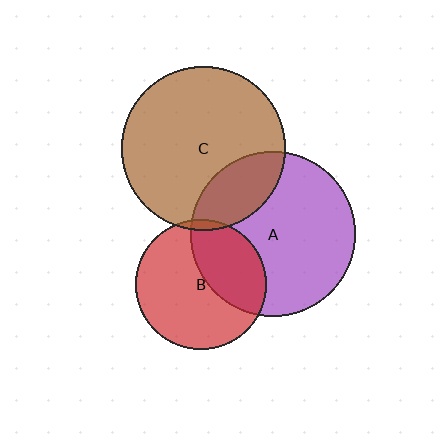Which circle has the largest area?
Circle A (purple).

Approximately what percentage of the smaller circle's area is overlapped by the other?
Approximately 5%.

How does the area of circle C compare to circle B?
Approximately 1.6 times.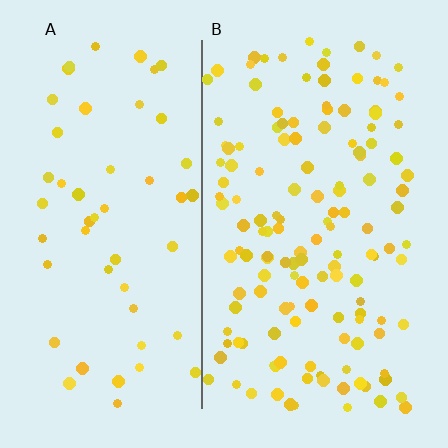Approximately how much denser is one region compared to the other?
Approximately 2.7× — region B over region A.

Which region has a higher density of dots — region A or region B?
B (the right).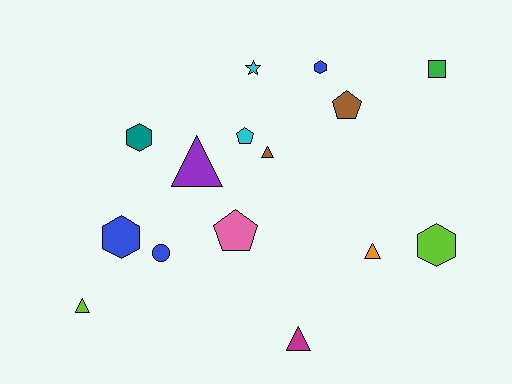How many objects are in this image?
There are 15 objects.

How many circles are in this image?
There is 1 circle.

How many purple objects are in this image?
There is 1 purple object.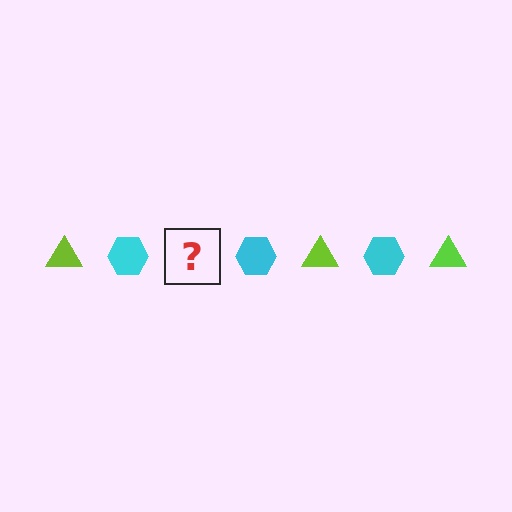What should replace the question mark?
The question mark should be replaced with a lime triangle.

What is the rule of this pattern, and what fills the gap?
The rule is that the pattern alternates between lime triangle and cyan hexagon. The gap should be filled with a lime triangle.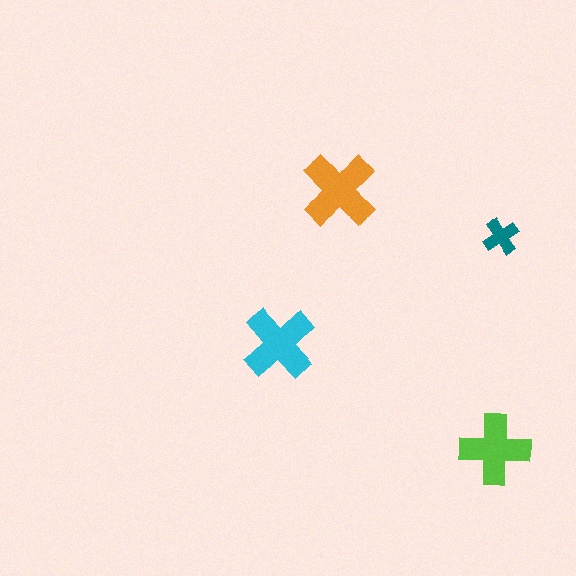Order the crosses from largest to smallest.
the orange one, the cyan one, the lime one, the teal one.